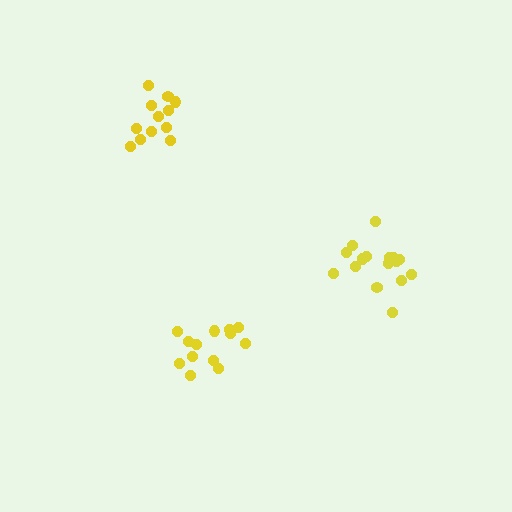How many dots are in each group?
Group 1: 13 dots, Group 2: 12 dots, Group 3: 17 dots (42 total).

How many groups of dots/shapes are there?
There are 3 groups.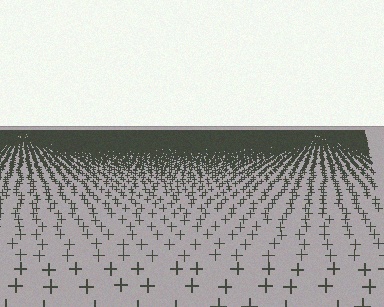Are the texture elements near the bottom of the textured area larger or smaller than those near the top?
Larger. Near the bottom, elements are closer to the viewer and appear at a bigger on-screen size.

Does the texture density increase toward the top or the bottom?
Density increases toward the top.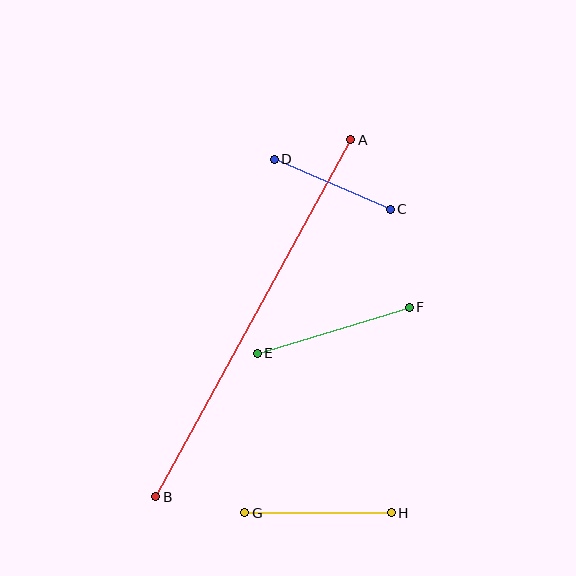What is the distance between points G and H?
The distance is approximately 147 pixels.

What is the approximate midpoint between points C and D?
The midpoint is at approximately (332, 184) pixels.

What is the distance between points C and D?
The distance is approximately 126 pixels.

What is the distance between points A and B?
The distance is approximately 407 pixels.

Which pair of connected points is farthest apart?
Points A and B are farthest apart.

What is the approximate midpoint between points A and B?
The midpoint is at approximately (253, 318) pixels.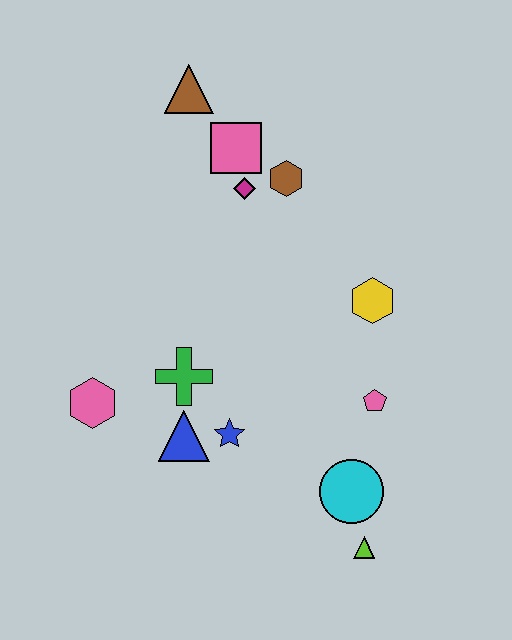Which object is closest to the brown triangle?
The pink square is closest to the brown triangle.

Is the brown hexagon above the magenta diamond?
Yes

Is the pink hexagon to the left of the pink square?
Yes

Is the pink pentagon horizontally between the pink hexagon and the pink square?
No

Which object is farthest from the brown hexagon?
The lime triangle is farthest from the brown hexagon.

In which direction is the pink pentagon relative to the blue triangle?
The pink pentagon is to the right of the blue triangle.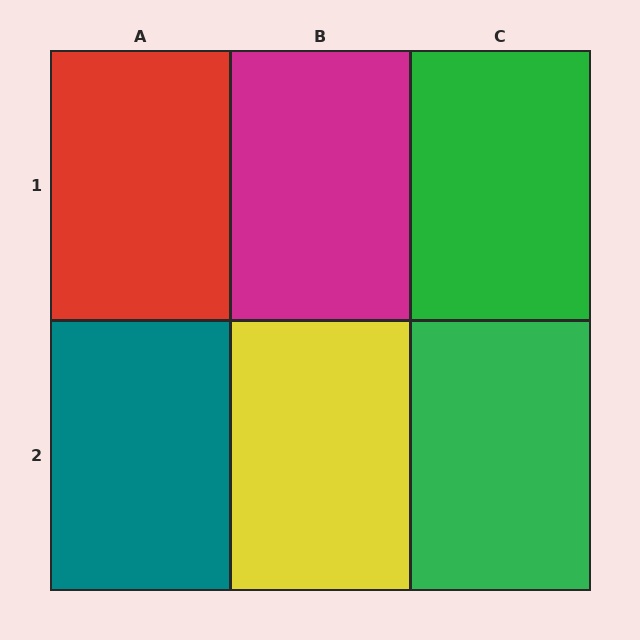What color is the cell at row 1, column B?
Magenta.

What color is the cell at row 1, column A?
Red.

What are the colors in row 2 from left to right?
Teal, yellow, green.